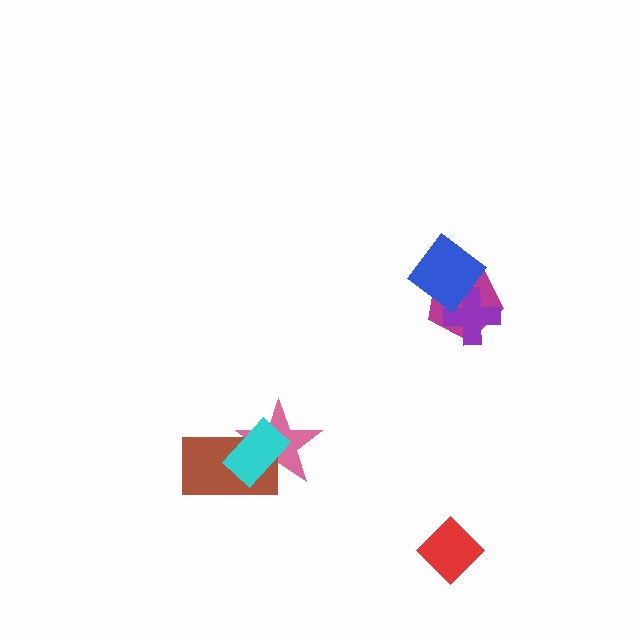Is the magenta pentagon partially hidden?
Yes, it is partially covered by another shape.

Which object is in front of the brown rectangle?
The cyan rectangle is in front of the brown rectangle.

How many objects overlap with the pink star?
2 objects overlap with the pink star.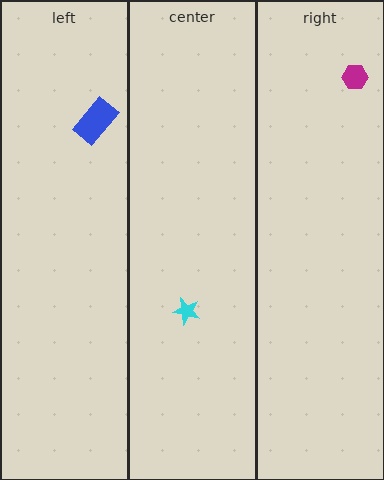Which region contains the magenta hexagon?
The right region.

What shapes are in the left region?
The blue rectangle.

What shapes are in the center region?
The cyan star.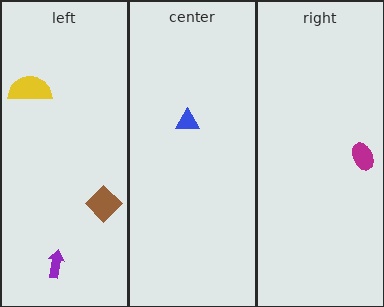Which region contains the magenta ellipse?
The right region.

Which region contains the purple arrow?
The left region.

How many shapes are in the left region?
3.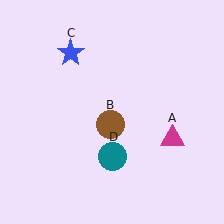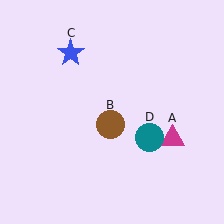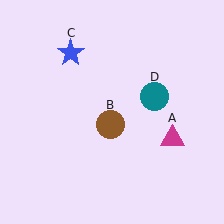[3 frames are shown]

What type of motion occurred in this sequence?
The teal circle (object D) rotated counterclockwise around the center of the scene.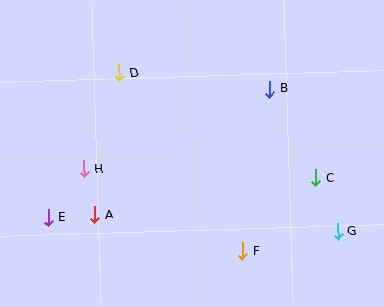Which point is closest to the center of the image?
Point B at (270, 89) is closest to the center.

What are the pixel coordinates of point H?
Point H is at (84, 169).